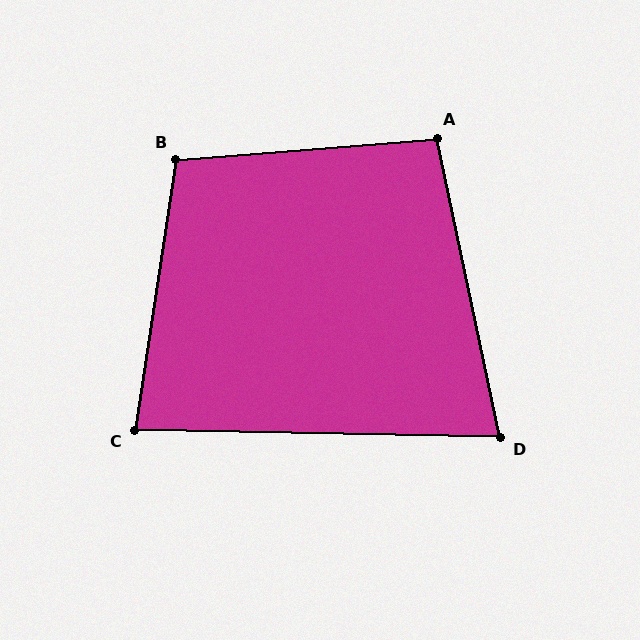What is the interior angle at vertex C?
Approximately 83 degrees (acute).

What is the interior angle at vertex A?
Approximately 97 degrees (obtuse).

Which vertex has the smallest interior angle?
D, at approximately 77 degrees.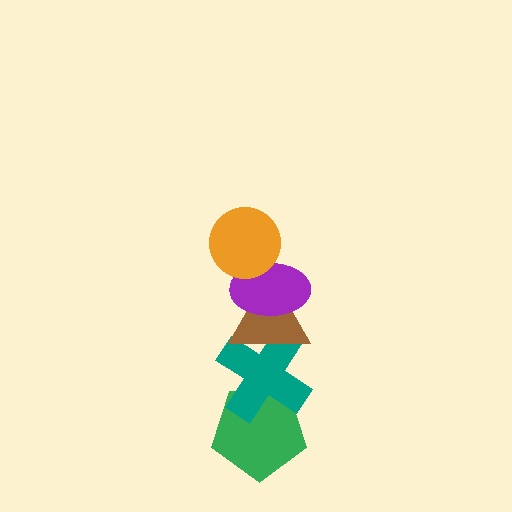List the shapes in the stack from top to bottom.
From top to bottom: the orange circle, the purple ellipse, the brown triangle, the teal cross, the green pentagon.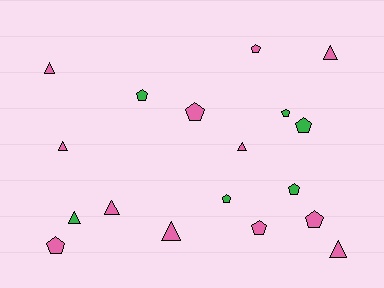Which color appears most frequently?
Pink, with 12 objects.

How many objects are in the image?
There are 18 objects.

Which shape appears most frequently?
Pentagon, with 10 objects.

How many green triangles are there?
There is 1 green triangle.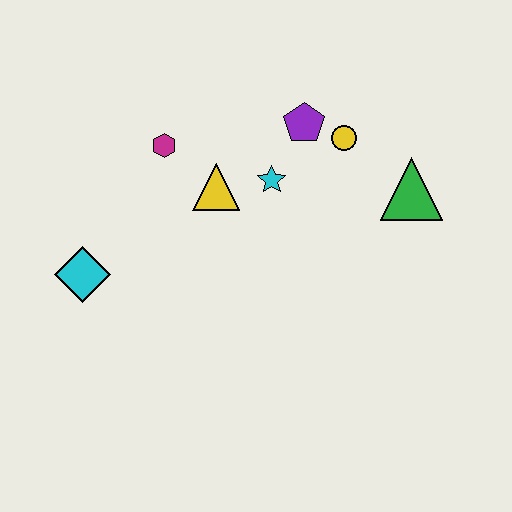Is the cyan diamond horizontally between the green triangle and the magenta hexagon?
No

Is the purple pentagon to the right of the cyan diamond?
Yes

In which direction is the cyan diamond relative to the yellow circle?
The cyan diamond is to the left of the yellow circle.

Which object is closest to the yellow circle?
The purple pentagon is closest to the yellow circle.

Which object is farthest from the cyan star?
The cyan diamond is farthest from the cyan star.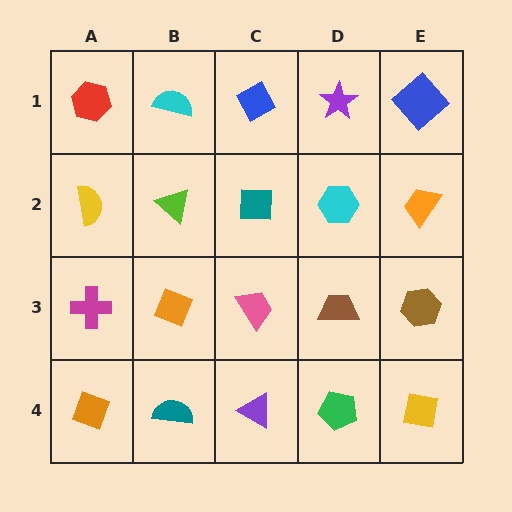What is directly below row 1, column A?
A yellow semicircle.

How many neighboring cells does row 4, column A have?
2.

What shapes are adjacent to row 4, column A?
A magenta cross (row 3, column A), a teal semicircle (row 4, column B).